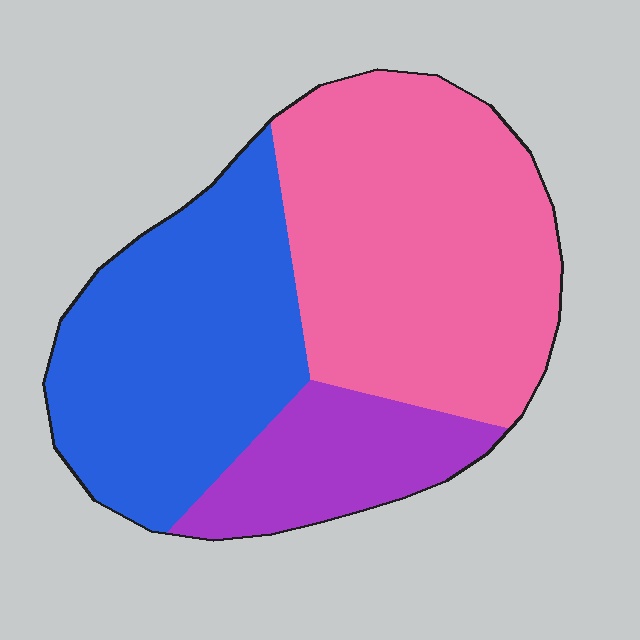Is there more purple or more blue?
Blue.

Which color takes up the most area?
Pink, at roughly 45%.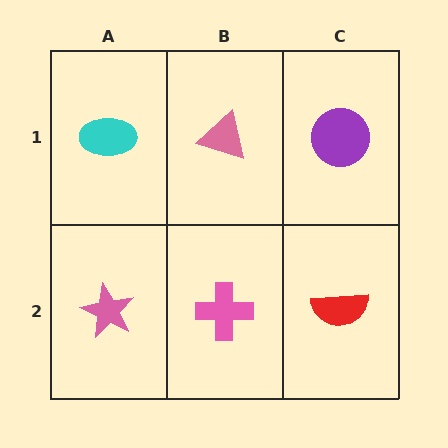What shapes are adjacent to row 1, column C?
A red semicircle (row 2, column C), a pink triangle (row 1, column B).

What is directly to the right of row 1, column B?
A purple circle.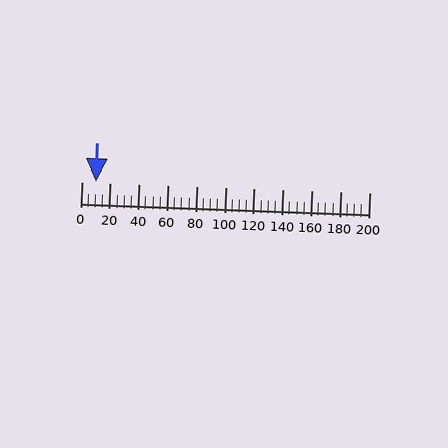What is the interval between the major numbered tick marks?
The major tick marks are spaced 20 units apart.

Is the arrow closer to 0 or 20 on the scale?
The arrow is closer to 20.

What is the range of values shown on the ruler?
The ruler shows values from 0 to 200.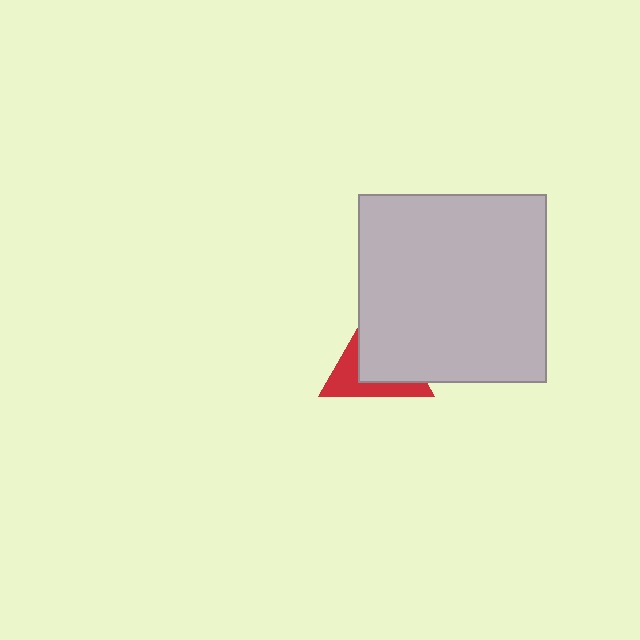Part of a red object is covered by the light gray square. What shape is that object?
It is a triangle.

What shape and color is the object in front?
The object in front is a light gray square.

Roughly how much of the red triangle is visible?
A small part of it is visible (roughly 40%).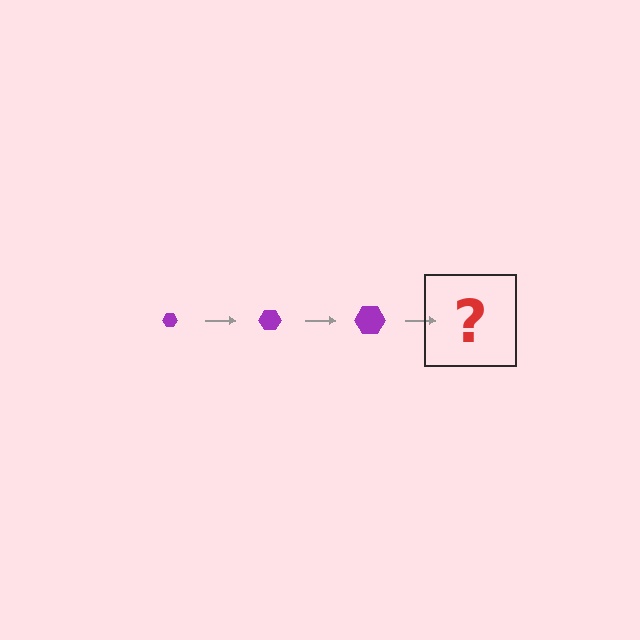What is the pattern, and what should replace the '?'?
The pattern is that the hexagon gets progressively larger each step. The '?' should be a purple hexagon, larger than the previous one.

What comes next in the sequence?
The next element should be a purple hexagon, larger than the previous one.